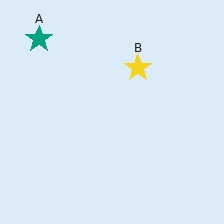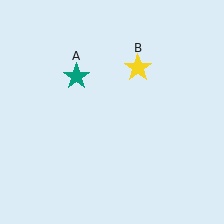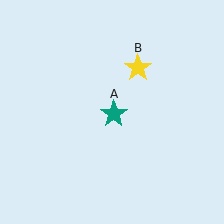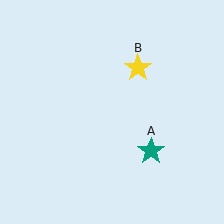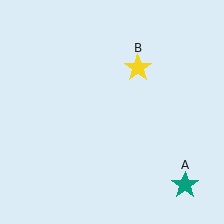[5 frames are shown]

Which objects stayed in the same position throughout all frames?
Yellow star (object B) remained stationary.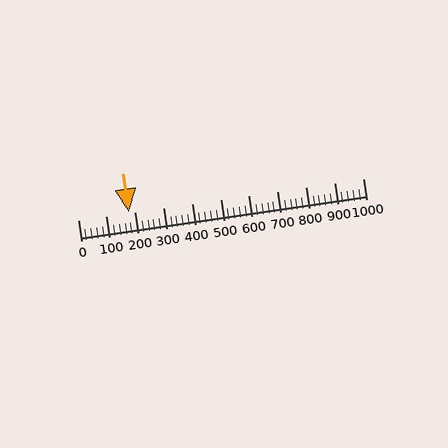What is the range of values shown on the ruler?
The ruler shows values from 0 to 1000.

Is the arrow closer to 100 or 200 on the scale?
The arrow is closer to 200.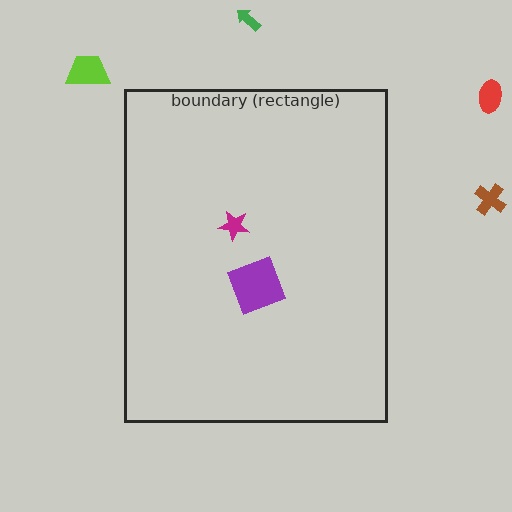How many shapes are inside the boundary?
2 inside, 4 outside.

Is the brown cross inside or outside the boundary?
Outside.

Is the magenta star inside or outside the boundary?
Inside.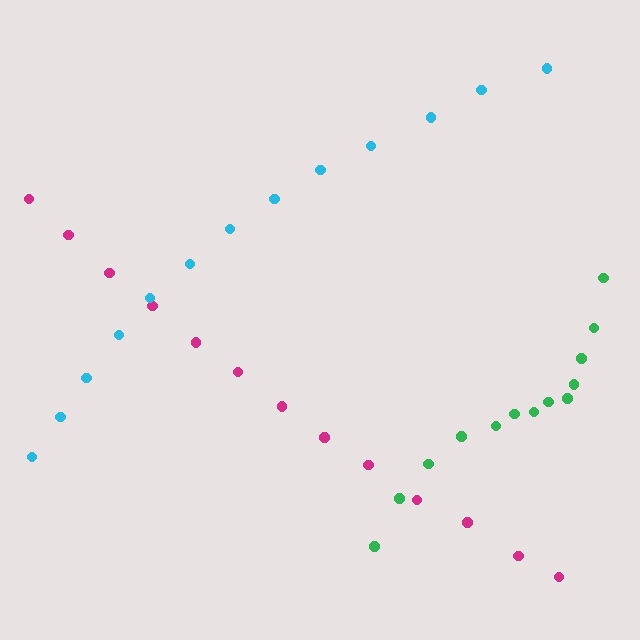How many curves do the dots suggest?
There are 3 distinct paths.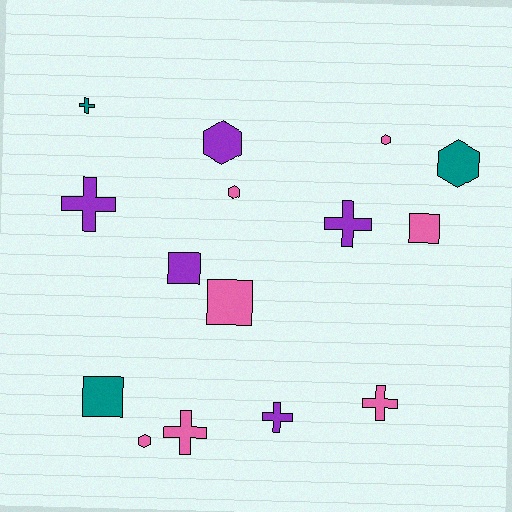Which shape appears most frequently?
Cross, with 6 objects.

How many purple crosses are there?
There are 3 purple crosses.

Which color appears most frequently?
Pink, with 7 objects.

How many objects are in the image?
There are 15 objects.